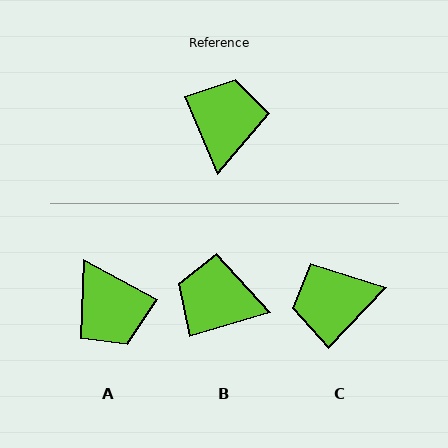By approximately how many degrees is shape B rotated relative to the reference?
Approximately 83 degrees counter-clockwise.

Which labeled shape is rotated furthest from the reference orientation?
A, about 142 degrees away.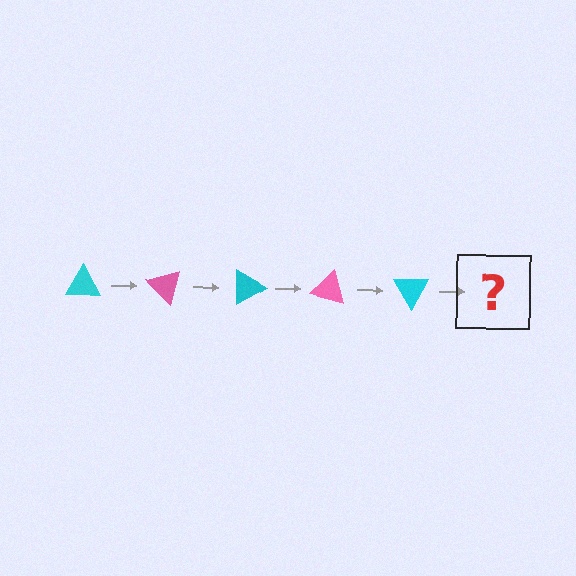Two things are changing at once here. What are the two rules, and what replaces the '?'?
The two rules are that it rotates 45 degrees each step and the color cycles through cyan and pink. The '?' should be a pink triangle, rotated 225 degrees from the start.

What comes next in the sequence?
The next element should be a pink triangle, rotated 225 degrees from the start.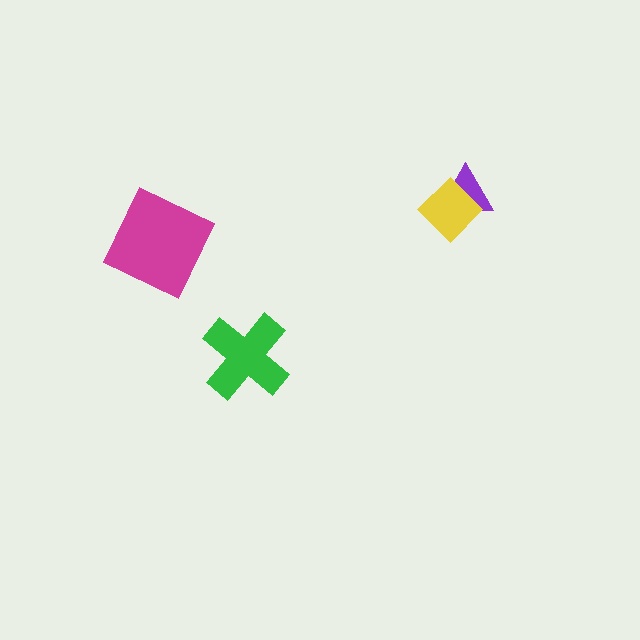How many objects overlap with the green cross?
0 objects overlap with the green cross.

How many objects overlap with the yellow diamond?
1 object overlaps with the yellow diamond.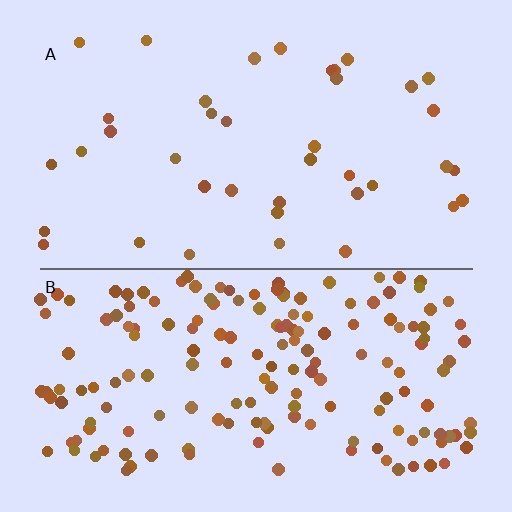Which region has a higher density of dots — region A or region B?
B (the bottom).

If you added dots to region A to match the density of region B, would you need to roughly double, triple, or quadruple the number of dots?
Approximately quadruple.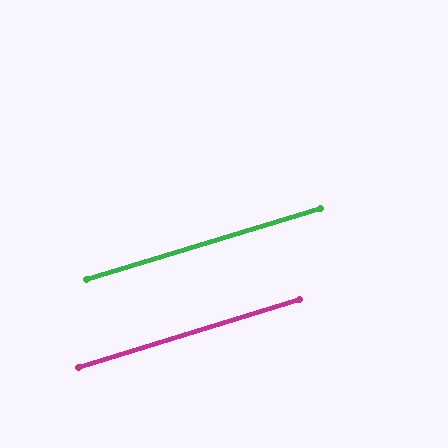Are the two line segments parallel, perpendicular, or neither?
Parallel — their directions differ by only 0.2°.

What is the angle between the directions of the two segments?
Approximately 0 degrees.